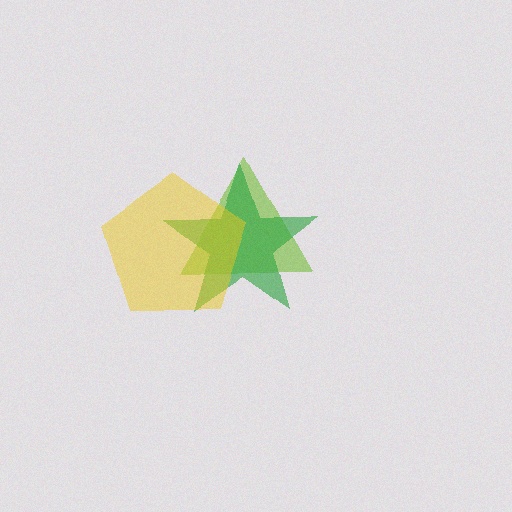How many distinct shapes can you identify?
There are 3 distinct shapes: a lime triangle, a green star, a yellow pentagon.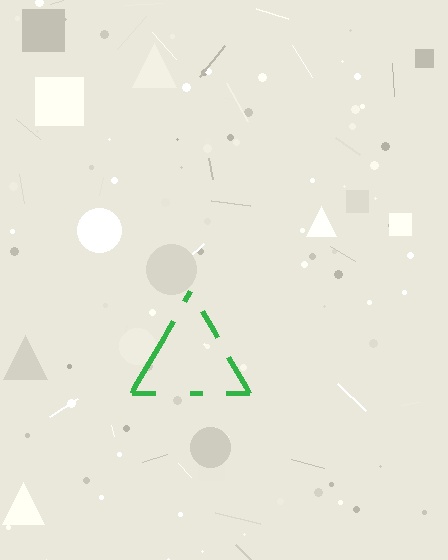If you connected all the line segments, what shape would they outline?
They would outline a triangle.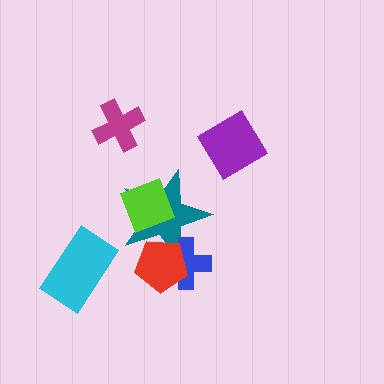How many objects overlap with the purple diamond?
0 objects overlap with the purple diamond.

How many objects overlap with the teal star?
3 objects overlap with the teal star.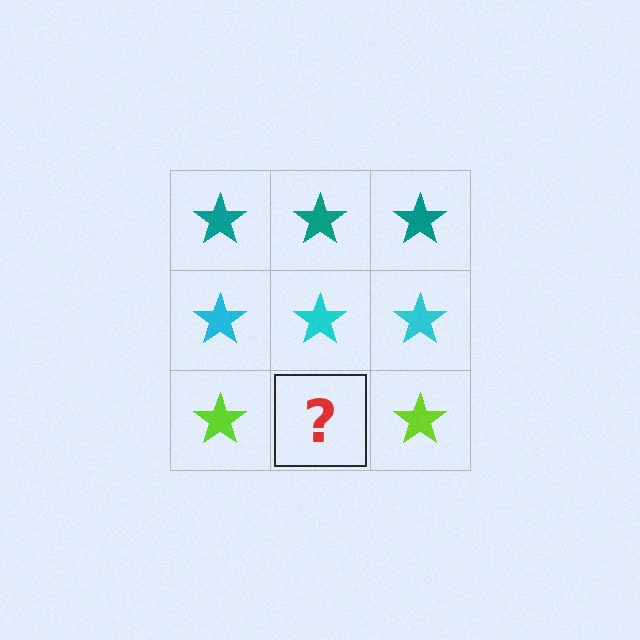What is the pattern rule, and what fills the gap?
The rule is that each row has a consistent color. The gap should be filled with a lime star.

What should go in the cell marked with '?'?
The missing cell should contain a lime star.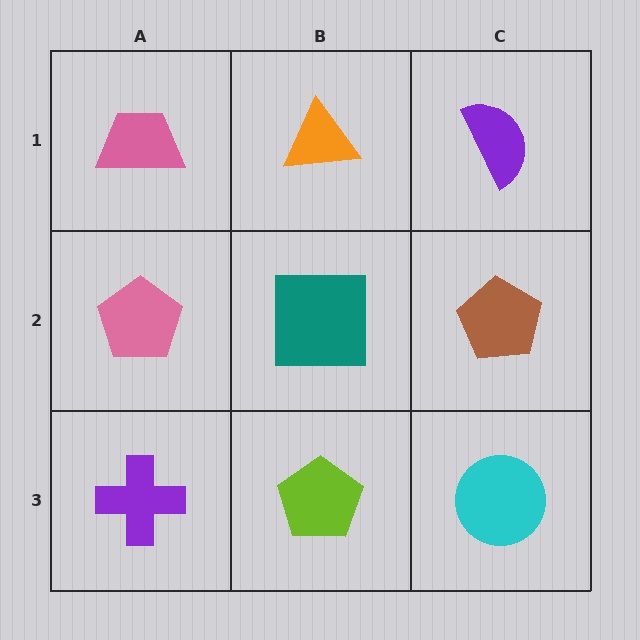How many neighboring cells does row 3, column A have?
2.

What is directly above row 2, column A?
A pink trapezoid.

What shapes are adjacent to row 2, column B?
An orange triangle (row 1, column B), a lime pentagon (row 3, column B), a pink pentagon (row 2, column A), a brown pentagon (row 2, column C).